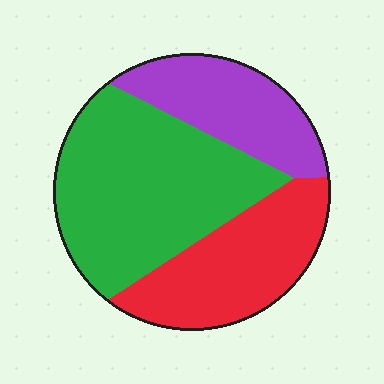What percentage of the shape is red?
Red takes up about one third (1/3) of the shape.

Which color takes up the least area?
Purple, at roughly 25%.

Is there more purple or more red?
Red.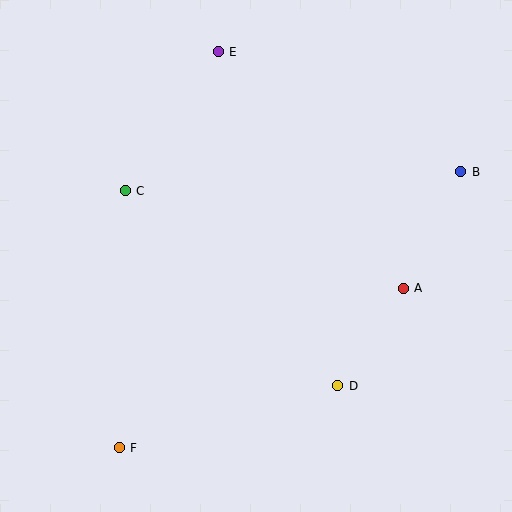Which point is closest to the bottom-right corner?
Point D is closest to the bottom-right corner.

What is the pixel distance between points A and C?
The distance between A and C is 295 pixels.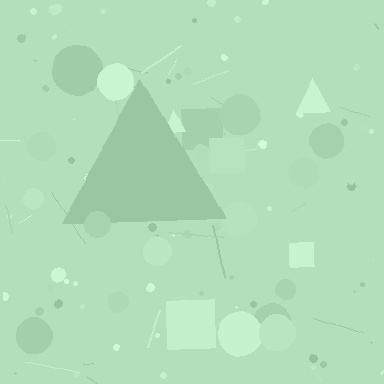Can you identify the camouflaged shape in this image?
The camouflaged shape is a triangle.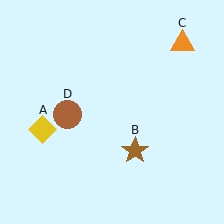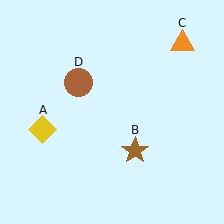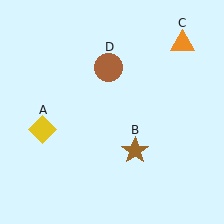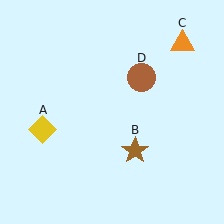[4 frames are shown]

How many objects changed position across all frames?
1 object changed position: brown circle (object D).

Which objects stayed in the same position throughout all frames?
Yellow diamond (object A) and brown star (object B) and orange triangle (object C) remained stationary.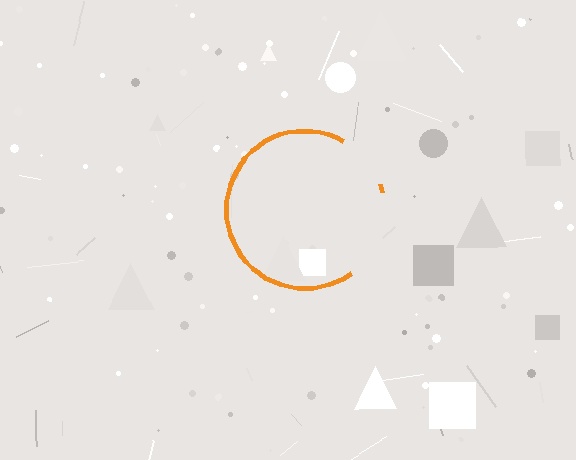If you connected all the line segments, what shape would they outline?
They would outline a circle.